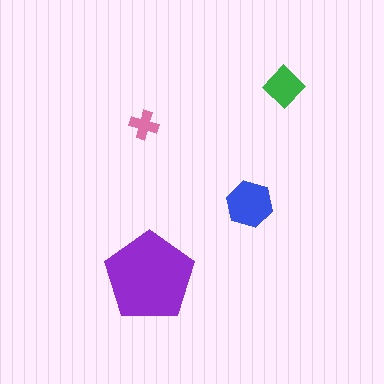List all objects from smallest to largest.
The pink cross, the green diamond, the blue hexagon, the purple pentagon.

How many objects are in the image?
There are 4 objects in the image.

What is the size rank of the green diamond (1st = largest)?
3rd.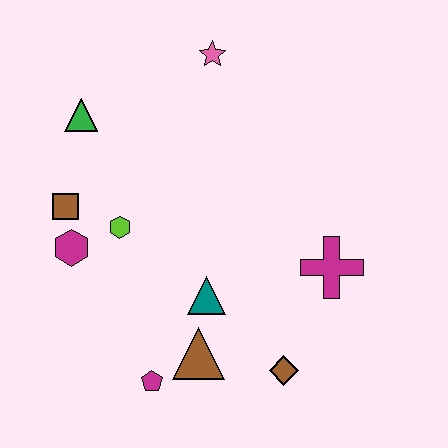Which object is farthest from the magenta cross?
The green triangle is farthest from the magenta cross.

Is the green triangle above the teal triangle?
Yes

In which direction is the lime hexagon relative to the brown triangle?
The lime hexagon is above the brown triangle.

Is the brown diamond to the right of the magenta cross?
No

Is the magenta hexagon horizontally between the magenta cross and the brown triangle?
No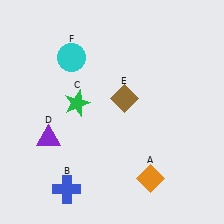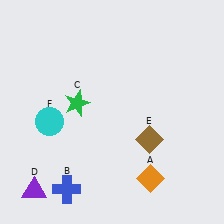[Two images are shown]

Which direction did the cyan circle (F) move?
The cyan circle (F) moved down.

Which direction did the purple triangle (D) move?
The purple triangle (D) moved down.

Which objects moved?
The objects that moved are: the purple triangle (D), the brown diamond (E), the cyan circle (F).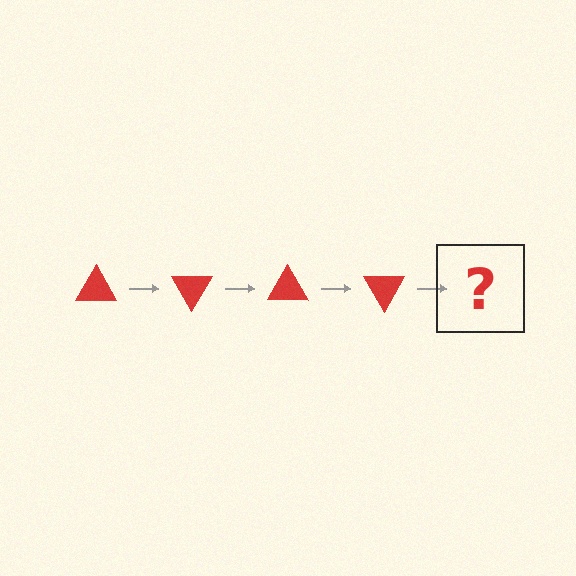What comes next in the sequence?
The next element should be a red triangle rotated 240 degrees.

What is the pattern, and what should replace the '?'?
The pattern is that the triangle rotates 60 degrees each step. The '?' should be a red triangle rotated 240 degrees.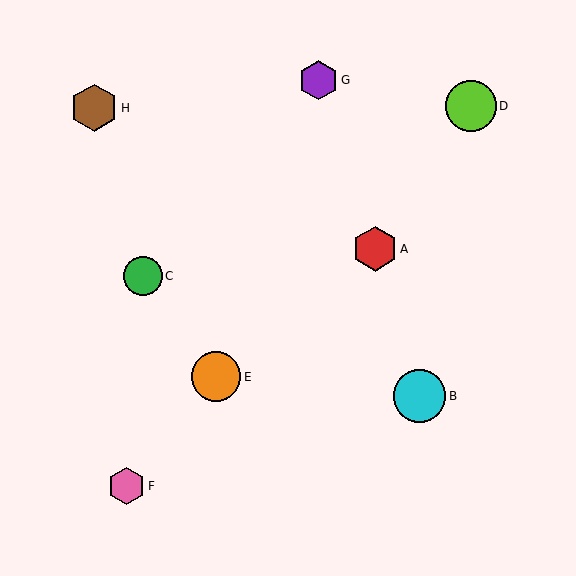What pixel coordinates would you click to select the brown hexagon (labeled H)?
Click at (94, 108) to select the brown hexagon H.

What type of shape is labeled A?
Shape A is a red hexagon.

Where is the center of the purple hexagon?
The center of the purple hexagon is at (319, 80).